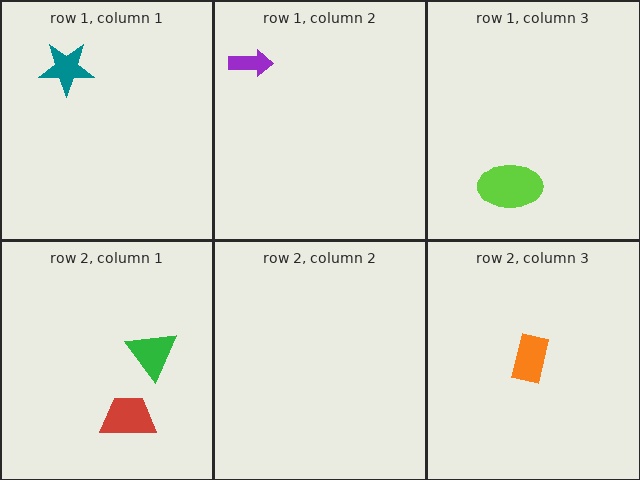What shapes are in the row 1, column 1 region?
The teal star.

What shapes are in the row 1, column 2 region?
The purple arrow.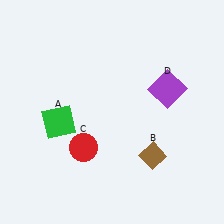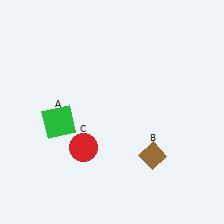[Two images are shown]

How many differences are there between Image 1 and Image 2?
There is 1 difference between the two images.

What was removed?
The purple square (D) was removed in Image 2.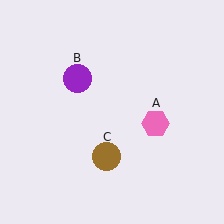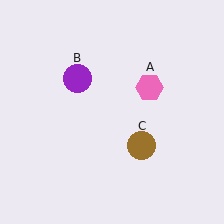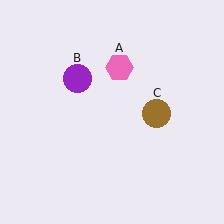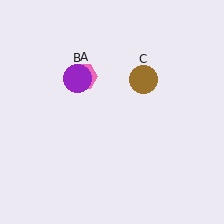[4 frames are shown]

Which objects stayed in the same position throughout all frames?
Purple circle (object B) remained stationary.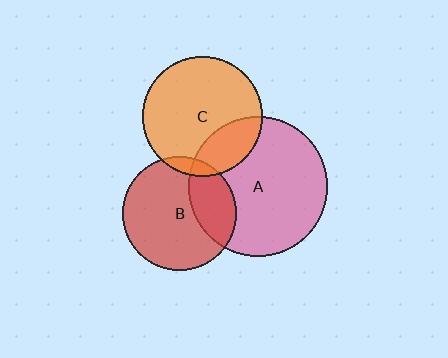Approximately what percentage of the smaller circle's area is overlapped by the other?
Approximately 5%.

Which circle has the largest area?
Circle A (pink).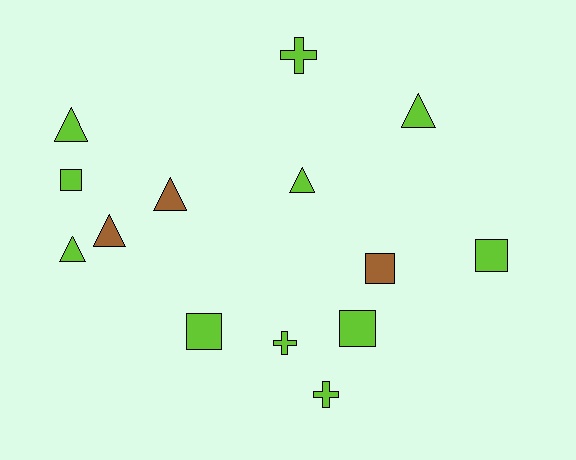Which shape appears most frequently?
Triangle, with 6 objects.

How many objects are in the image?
There are 14 objects.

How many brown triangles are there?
There are 2 brown triangles.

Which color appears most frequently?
Lime, with 11 objects.